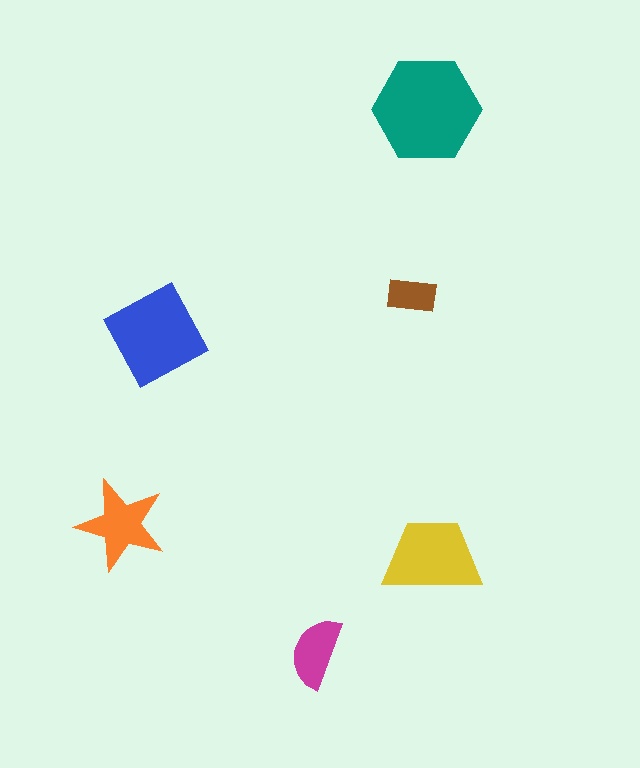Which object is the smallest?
The brown rectangle.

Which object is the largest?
The teal hexagon.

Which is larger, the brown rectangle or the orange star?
The orange star.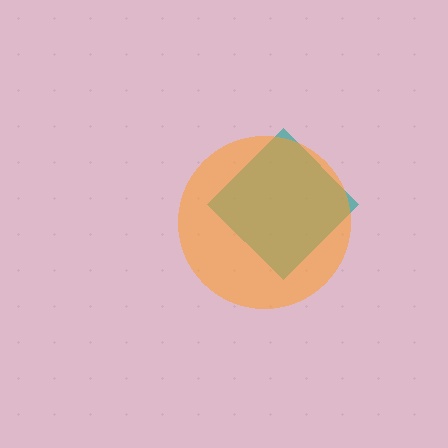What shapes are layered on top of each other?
The layered shapes are: a teal diamond, an orange circle.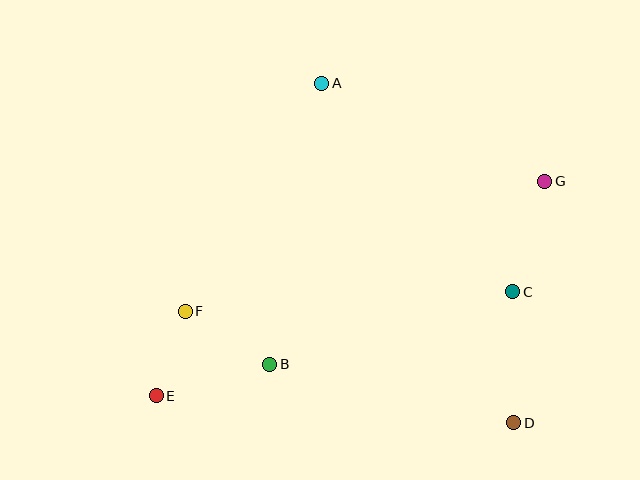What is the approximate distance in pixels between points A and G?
The distance between A and G is approximately 244 pixels.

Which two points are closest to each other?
Points E and F are closest to each other.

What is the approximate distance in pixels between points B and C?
The distance between B and C is approximately 254 pixels.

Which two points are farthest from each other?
Points E and G are farthest from each other.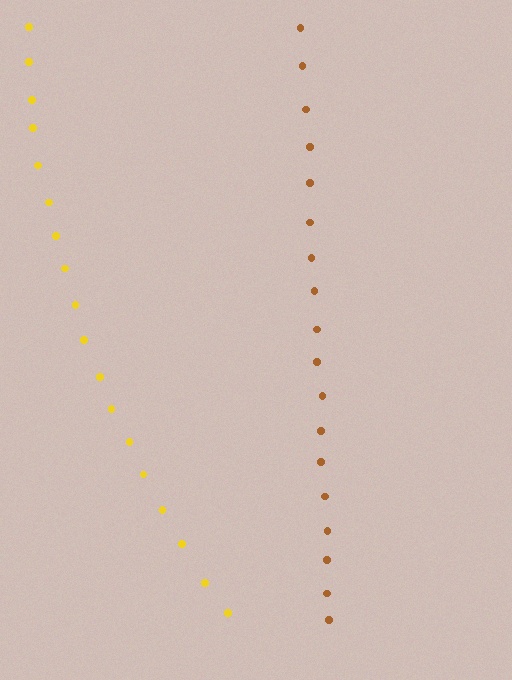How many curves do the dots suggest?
There are 2 distinct paths.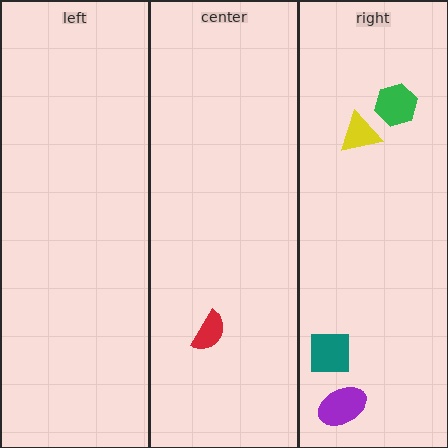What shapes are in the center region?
The red semicircle.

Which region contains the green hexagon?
The right region.